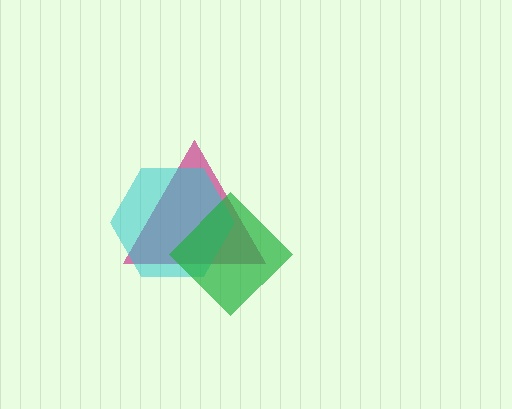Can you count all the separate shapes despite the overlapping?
Yes, there are 3 separate shapes.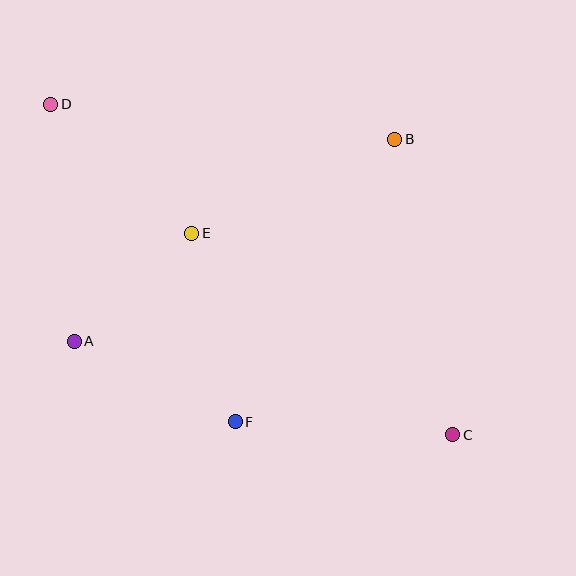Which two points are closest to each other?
Points A and E are closest to each other.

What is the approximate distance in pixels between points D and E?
The distance between D and E is approximately 191 pixels.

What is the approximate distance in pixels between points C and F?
The distance between C and F is approximately 218 pixels.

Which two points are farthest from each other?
Points C and D are farthest from each other.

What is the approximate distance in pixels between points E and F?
The distance between E and F is approximately 193 pixels.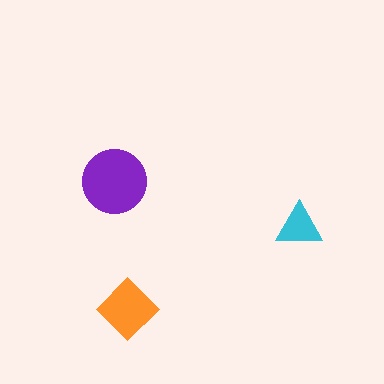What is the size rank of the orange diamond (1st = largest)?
2nd.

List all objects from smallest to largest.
The cyan triangle, the orange diamond, the purple circle.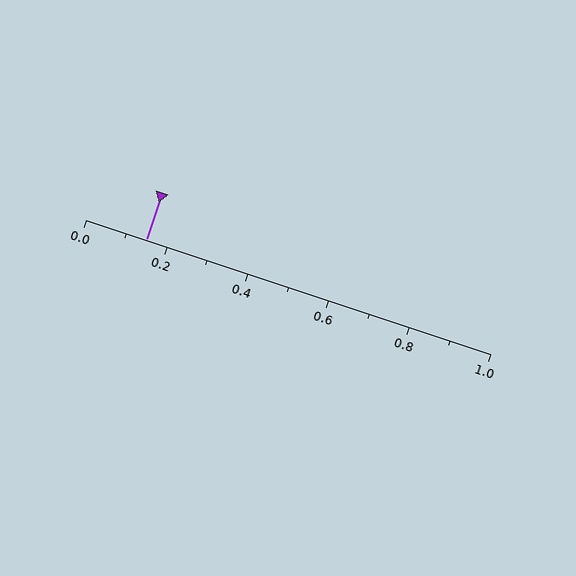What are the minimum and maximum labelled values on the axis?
The axis runs from 0.0 to 1.0.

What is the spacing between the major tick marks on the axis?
The major ticks are spaced 0.2 apart.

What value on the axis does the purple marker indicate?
The marker indicates approximately 0.15.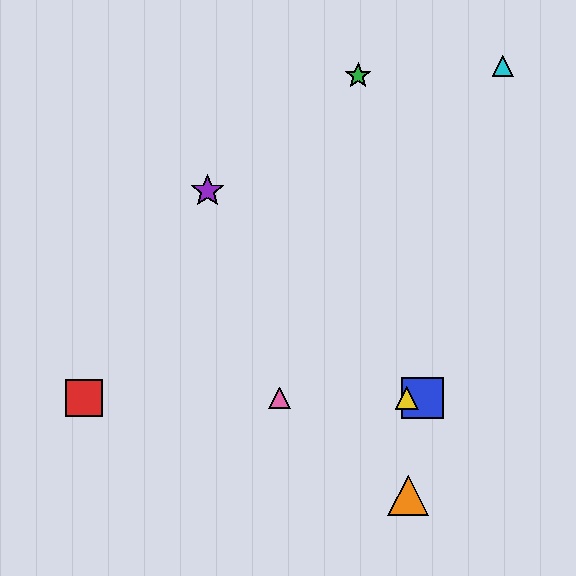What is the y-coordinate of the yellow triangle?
The yellow triangle is at y≈398.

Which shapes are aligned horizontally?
The red square, the blue square, the yellow triangle, the pink triangle are aligned horizontally.